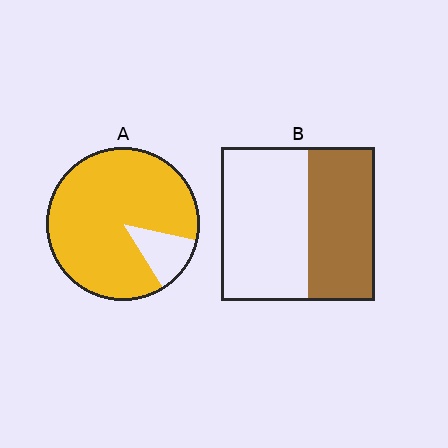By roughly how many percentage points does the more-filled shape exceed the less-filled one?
By roughly 45 percentage points (A over B).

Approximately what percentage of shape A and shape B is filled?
A is approximately 85% and B is approximately 45%.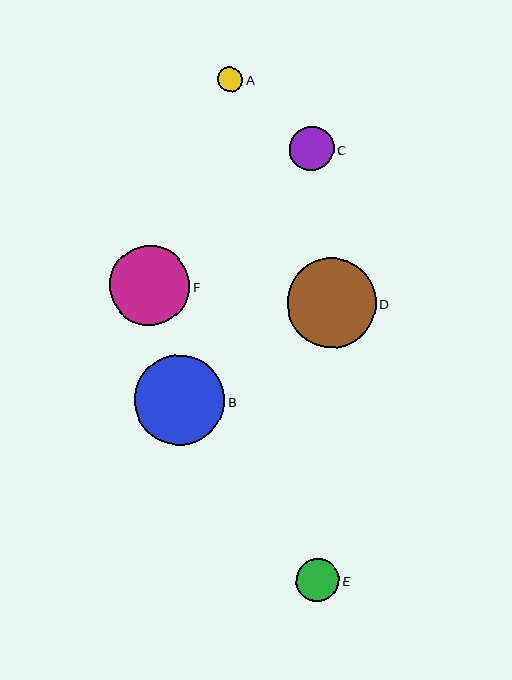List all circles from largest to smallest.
From largest to smallest: B, D, F, C, E, A.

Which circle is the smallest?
Circle A is the smallest with a size of approximately 25 pixels.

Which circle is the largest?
Circle B is the largest with a size of approximately 90 pixels.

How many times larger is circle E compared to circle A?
Circle E is approximately 1.7 times the size of circle A.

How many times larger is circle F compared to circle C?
Circle F is approximately 1.8 times the size of circle C.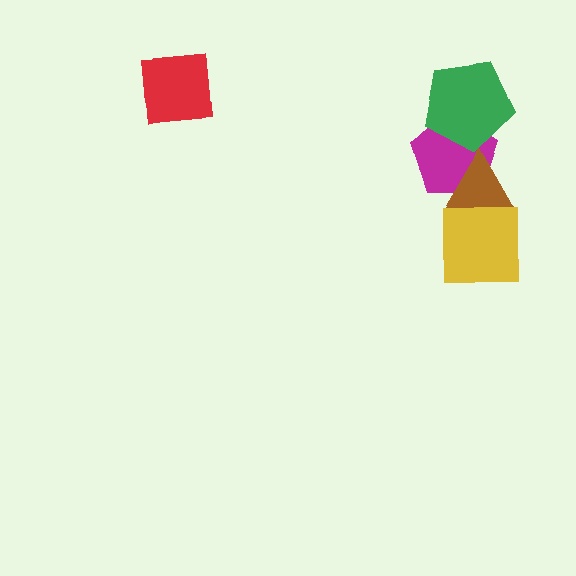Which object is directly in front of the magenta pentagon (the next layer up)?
The brown triangle is directly in front of the magenta pentagon.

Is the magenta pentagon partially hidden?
Yes, it is partially covered by another shape.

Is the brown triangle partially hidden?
Yes, it is partially covered by another shape.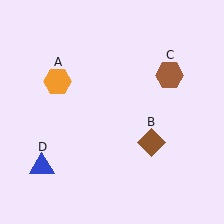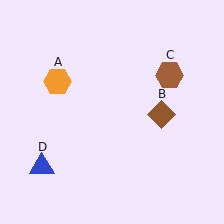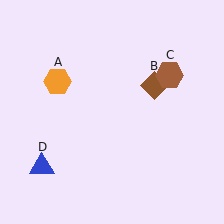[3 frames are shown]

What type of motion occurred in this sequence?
The brown diamond (object B) rotated counterclockwise around the center of the scene.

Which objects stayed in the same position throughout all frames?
Orange hexagon (object A) and brown hexagon (object C) and blue triangle (object D) remained stationary.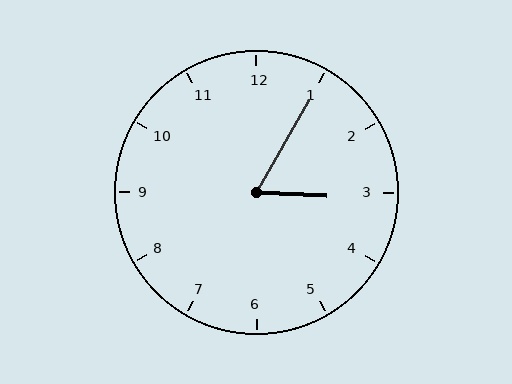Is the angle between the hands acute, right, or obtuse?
It is acute.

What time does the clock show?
3:05.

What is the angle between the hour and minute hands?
Approximately 62 degrees.